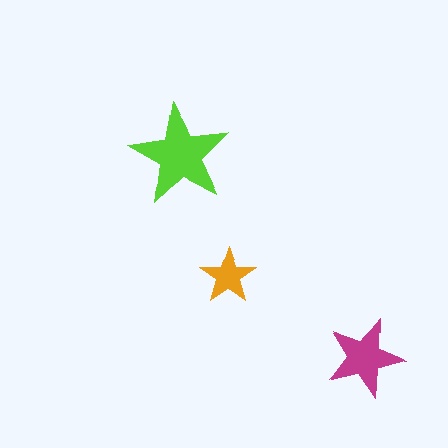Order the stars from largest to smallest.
the lime one, the magenta one, the orange one.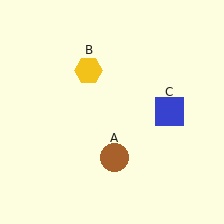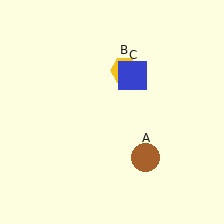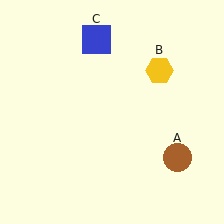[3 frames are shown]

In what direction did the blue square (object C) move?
The blue square (object C) moved up and to the left.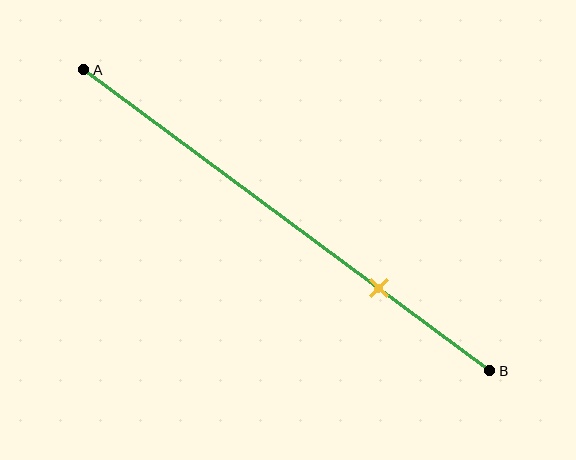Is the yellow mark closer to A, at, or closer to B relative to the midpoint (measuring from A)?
The yellow mark is closer to point B than the midpoint of segment AB.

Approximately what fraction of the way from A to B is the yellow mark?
The yellow mark is approximately 75% of the way from A to B.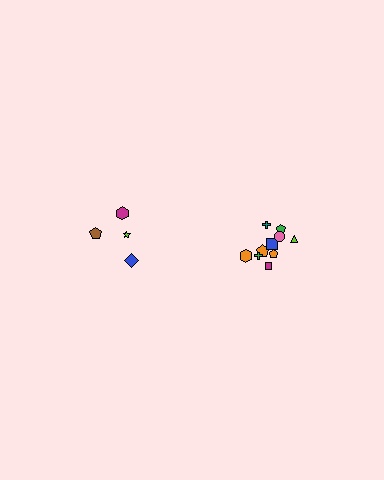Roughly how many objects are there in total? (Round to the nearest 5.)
Roughly 15 objects in total.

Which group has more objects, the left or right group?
The right group.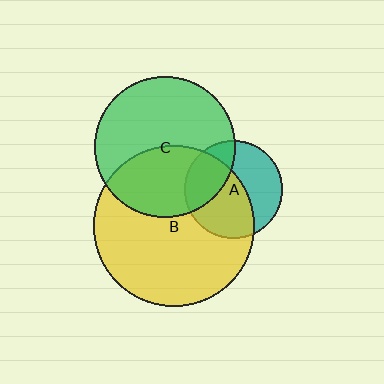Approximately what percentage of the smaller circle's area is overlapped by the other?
Approximately 55%.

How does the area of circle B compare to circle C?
Approximately 1.3 times.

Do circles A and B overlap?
Yes.